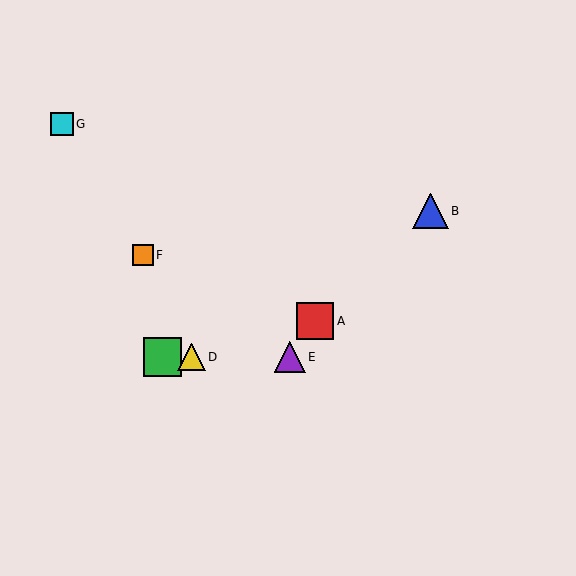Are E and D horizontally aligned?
Yes, both are at y≈357.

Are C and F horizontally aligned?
No, C is at y≈357 and F is at y≈255.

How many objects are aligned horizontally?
3 objects (C, D, E) are aligned horizontally.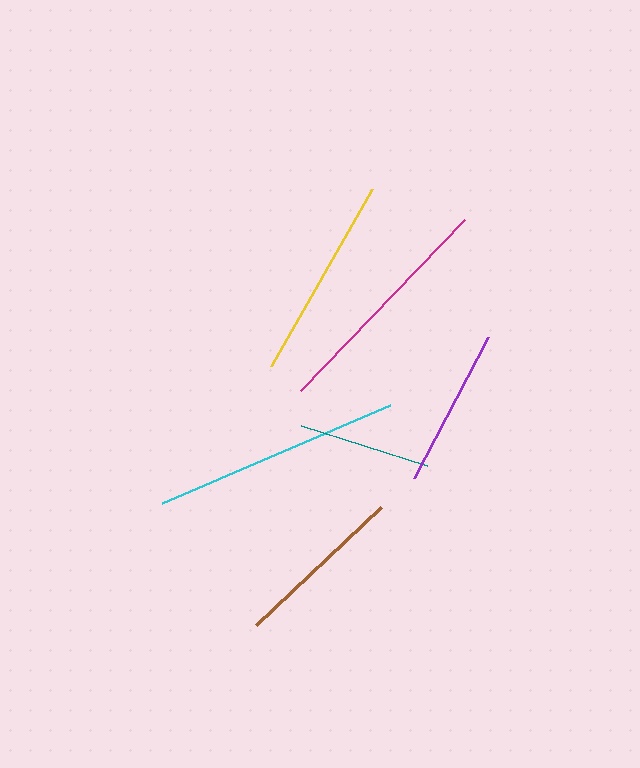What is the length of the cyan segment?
The cyan segment is approximately 248 pixels long.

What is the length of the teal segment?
The teal segment is approximately 133 pixels long.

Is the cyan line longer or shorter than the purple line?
The cyan line is longer than the purple line.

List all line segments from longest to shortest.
From longest to shortest: cyan, magenta, yellow, brown, purple, teal.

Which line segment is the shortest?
The teal line is the shortest at approximately 133 pixels.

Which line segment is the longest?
The cyan line is the longest at approximately 248 pixels.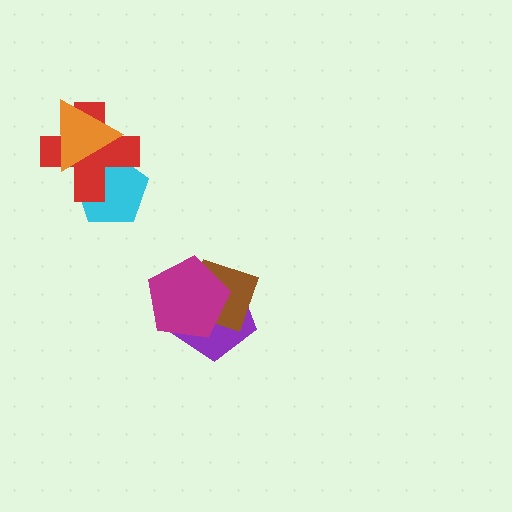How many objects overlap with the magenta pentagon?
2 objects overlap with the magenta pentagon.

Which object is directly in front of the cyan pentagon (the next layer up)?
The red cross is directly in front of the cyan pentagon.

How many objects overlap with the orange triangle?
2 objects overlap with the orange triangle.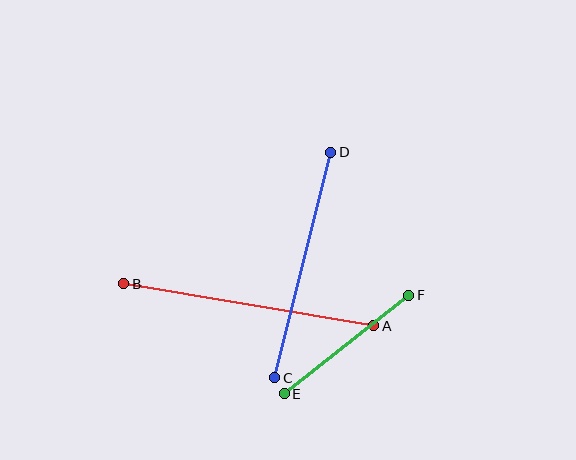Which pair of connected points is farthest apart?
Points A and B are farthest apart.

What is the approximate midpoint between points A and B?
The midpoint is at approximately (249, 305) pixels.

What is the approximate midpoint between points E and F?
The midpoint is at approximately (346, 344) pixels.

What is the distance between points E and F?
The distance is approximately 159 pixels.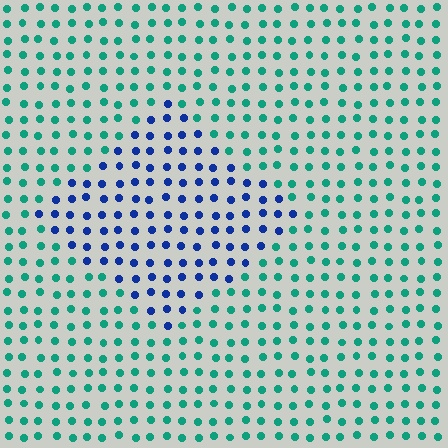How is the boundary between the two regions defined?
The boundary is defined purely by a slight shift in hue (about 60 degrees). Spacing, size, and orientation are identical on both sides.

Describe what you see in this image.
The image is filled with small teal elements in a uniform arrangement. A diamond-shaped region is visible where the elements are tinted to a slightly different hue, forming a subtle color boundary.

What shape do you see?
I see a diamond.